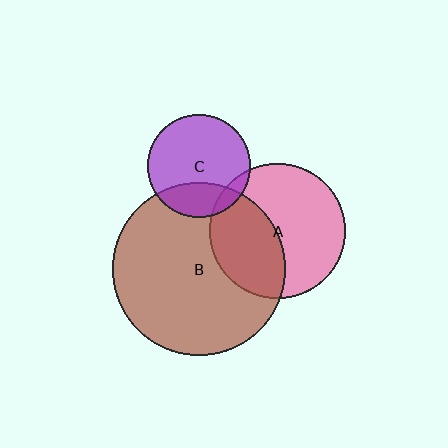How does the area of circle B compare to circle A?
Approximately 1.6 times.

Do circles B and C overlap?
Yes.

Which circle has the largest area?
Circle B (brown).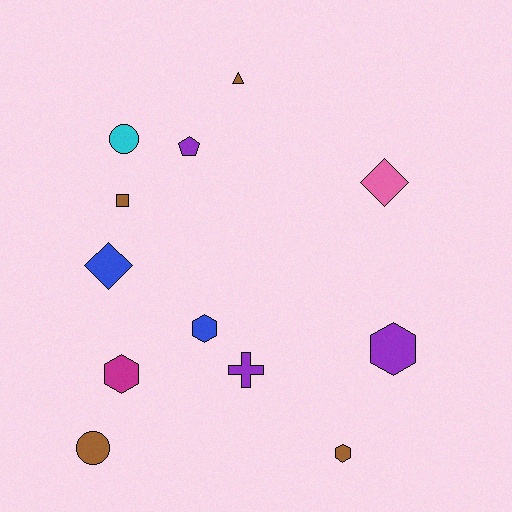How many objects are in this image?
There are 12 objects.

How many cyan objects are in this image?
There is 1 cyan object.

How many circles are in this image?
There are 2 circles.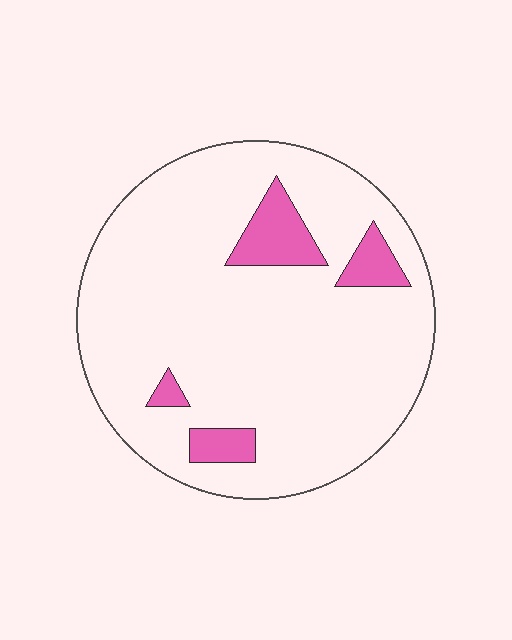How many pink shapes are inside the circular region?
4.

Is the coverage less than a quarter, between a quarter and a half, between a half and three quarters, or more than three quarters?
Less than a quarter.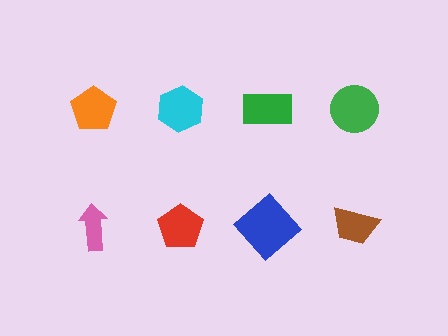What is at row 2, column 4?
A brown trapezoid.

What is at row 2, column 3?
A blue diamond.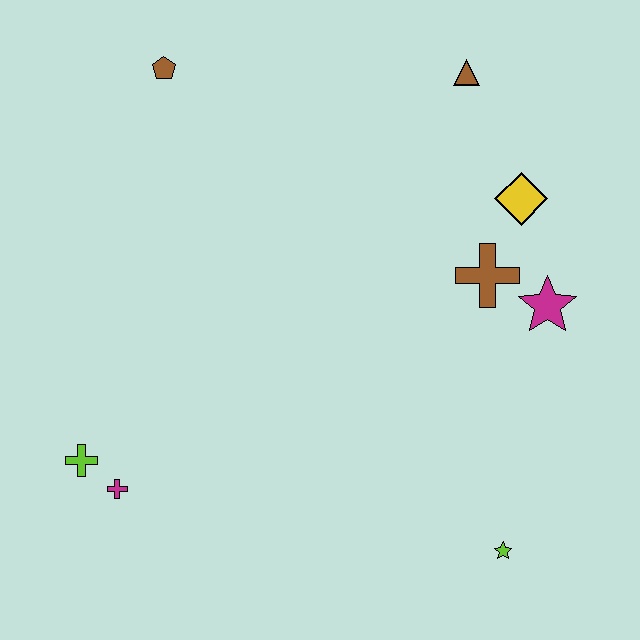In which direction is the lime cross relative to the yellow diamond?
The lime cross is to the left of the yellow diamond.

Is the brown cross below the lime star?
No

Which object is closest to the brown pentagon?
The brown triangle is closest to the brown pentagon.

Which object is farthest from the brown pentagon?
The lime star is farthest from the brown pentagon.